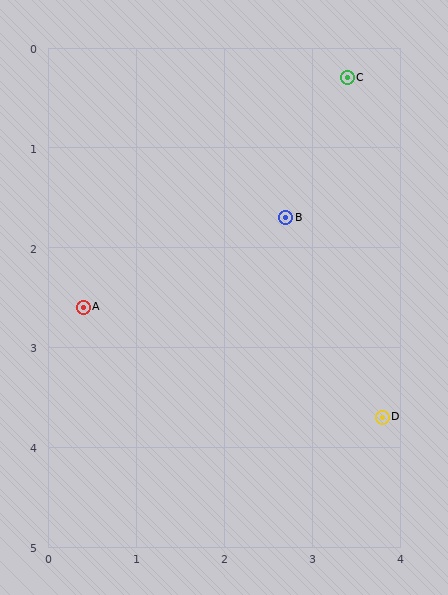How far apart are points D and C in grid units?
Points D and C are about 3.4 grid units apart.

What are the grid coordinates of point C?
Point C is at approximately (3.4, 0.3).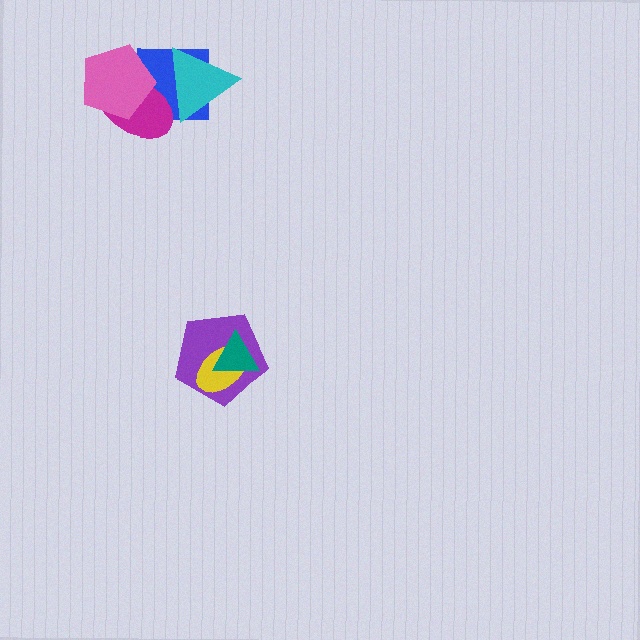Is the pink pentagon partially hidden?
No, no other shape covers it.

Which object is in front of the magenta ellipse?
The pink pentagon is in front of the magenta ellipse.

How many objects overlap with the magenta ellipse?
3 objects overlap with the magenta ellipse.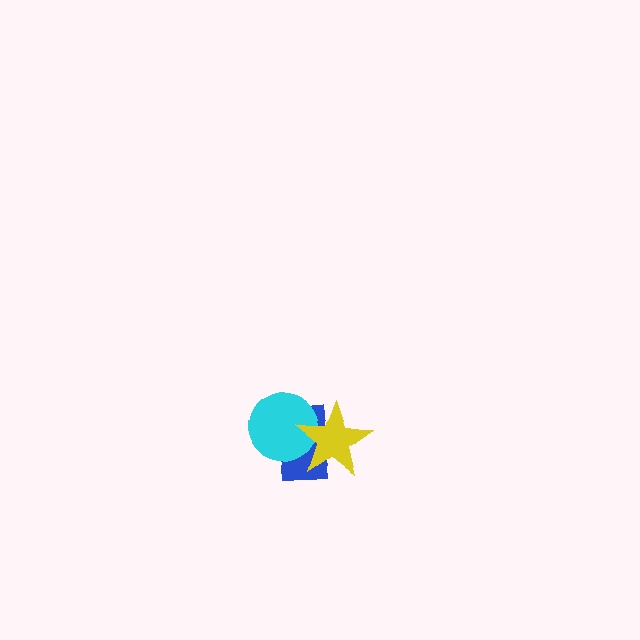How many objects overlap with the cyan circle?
2 objects overlap with the cyan circle.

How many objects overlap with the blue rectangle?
2 objects overlap with the blue rectangle.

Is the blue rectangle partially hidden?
Yes, it is partially covered by another shape.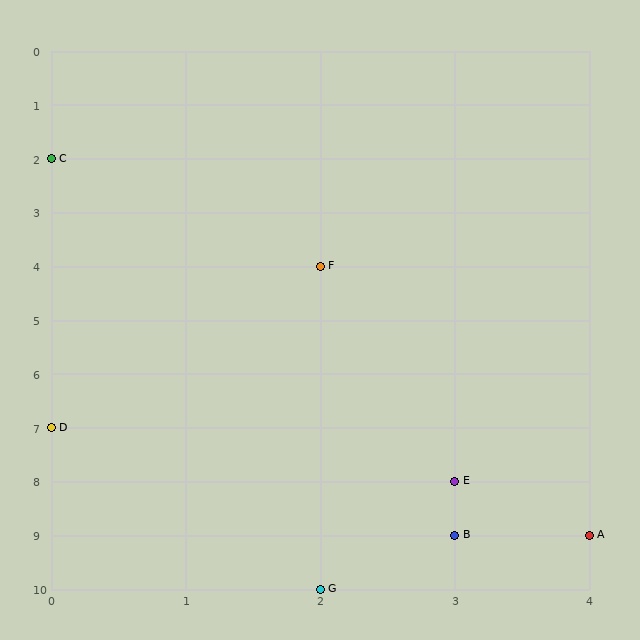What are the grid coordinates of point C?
Point C is at grid coordinates (0, 2).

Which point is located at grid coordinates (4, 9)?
Point A is at (4, 9).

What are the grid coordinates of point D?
Point D is at grid coordinates (0, 7).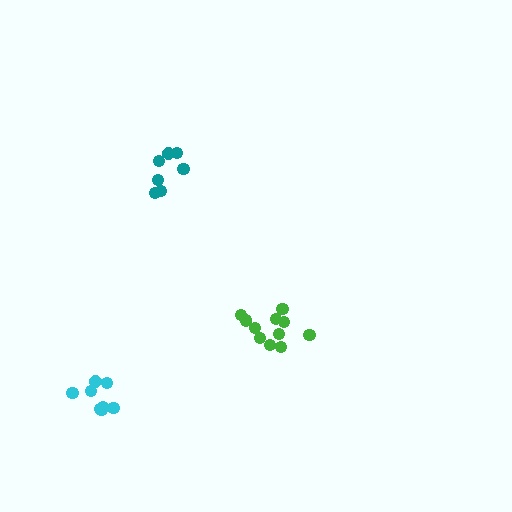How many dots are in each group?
Group 1: 8 dots, Group 2: 7 dots, Group 3: 11 dots (26 total).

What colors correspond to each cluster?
The clusters are colored: cyan, teal, green.